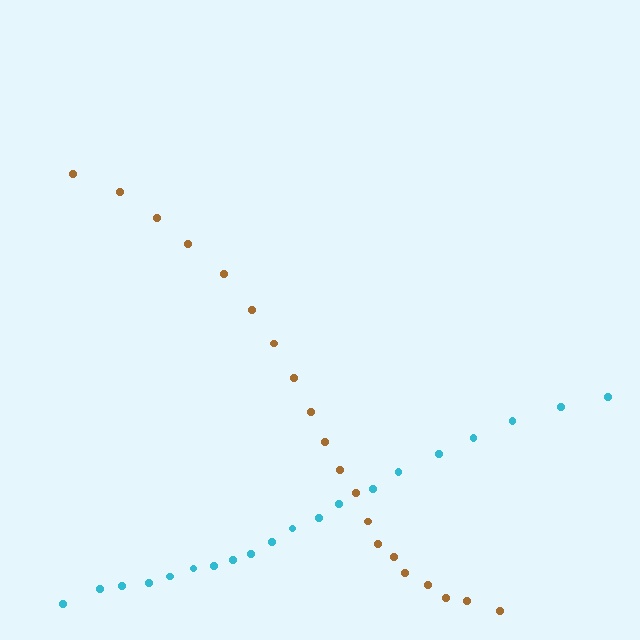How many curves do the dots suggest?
There are 2 distinct paths.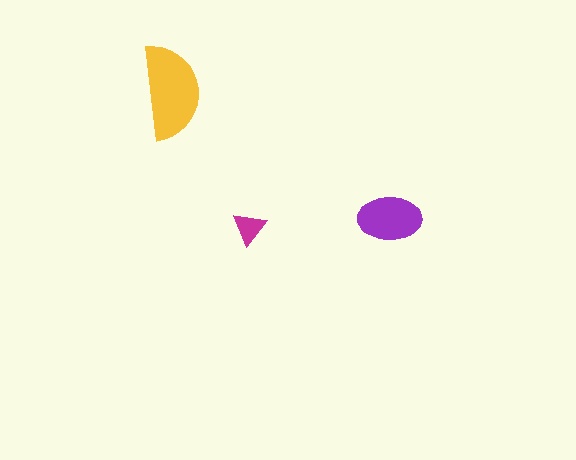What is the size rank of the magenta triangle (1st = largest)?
3rd.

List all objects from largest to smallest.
The yellow semicircle, the purple ellipse, the magenta triangle.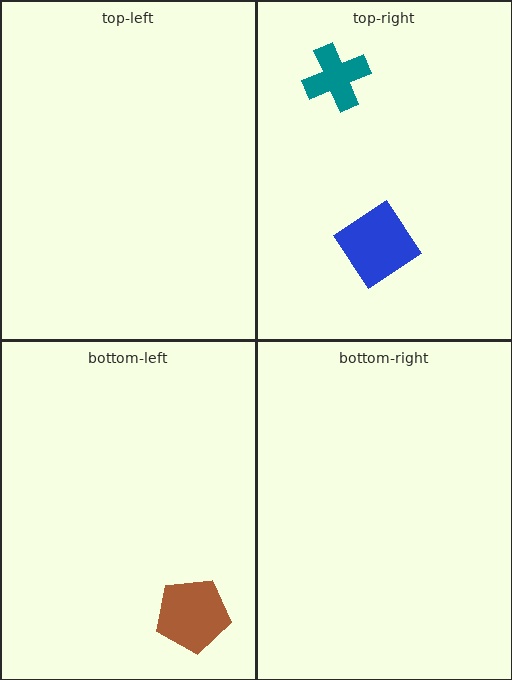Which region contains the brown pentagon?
The bottom-left region.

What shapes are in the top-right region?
The blue diamond, the teal cross.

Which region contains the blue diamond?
The top-right region.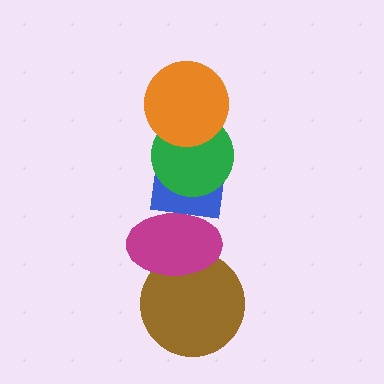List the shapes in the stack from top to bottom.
From top to bottom: the orange circle, the green circle, the blue square, the magenta ellipse, the brown circle.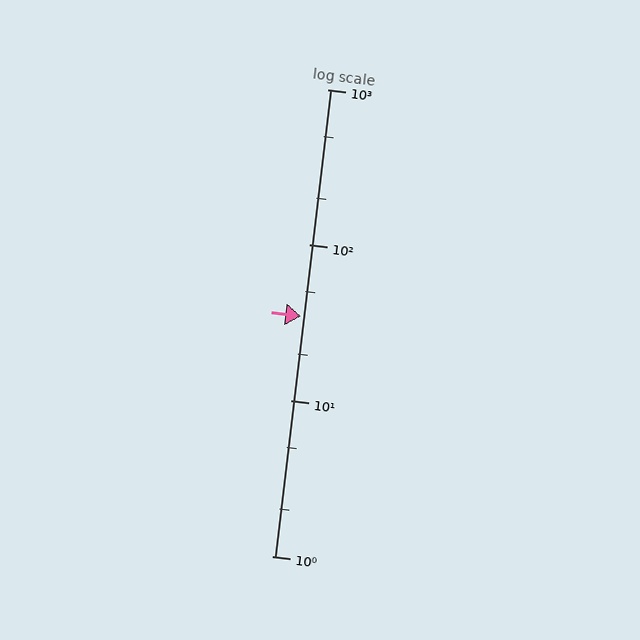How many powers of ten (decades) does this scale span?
The scale spans 3 decades, from 1 to 1000.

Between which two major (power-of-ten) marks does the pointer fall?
The pointer is between 10 and 100.